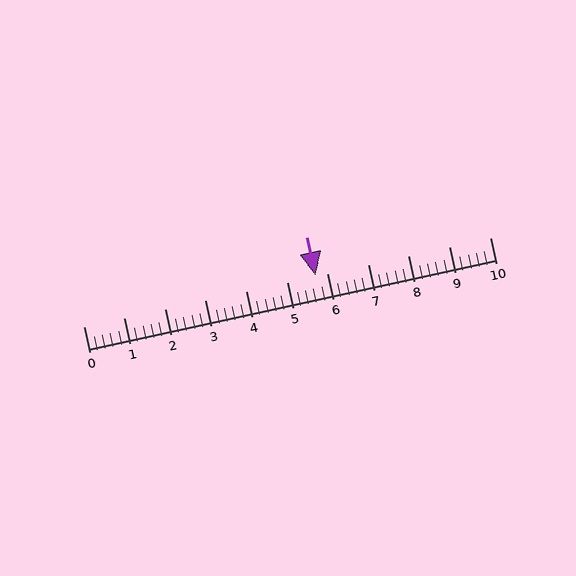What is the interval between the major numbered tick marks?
The major tick marks are spaced 1 units apart.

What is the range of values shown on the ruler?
The ruler shows values from 0 to 10.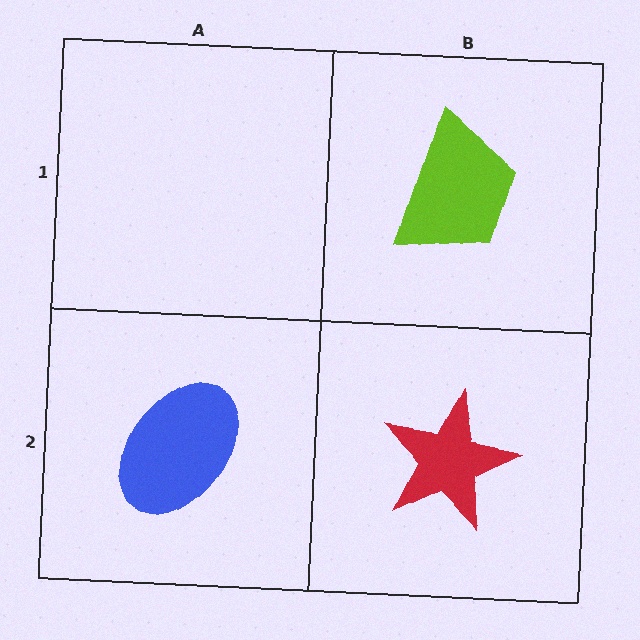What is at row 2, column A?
A blue ellipse.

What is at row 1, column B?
A lime trapezoid.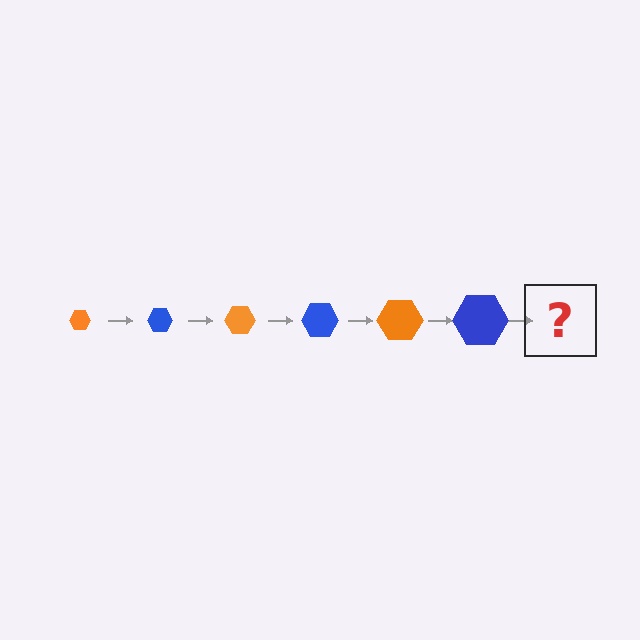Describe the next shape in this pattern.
It should be an orange hexagon, larger than the previous one.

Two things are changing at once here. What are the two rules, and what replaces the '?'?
The two rules are that the hexagon grows larger each step and the color cycles through orange and blue. The '?' should be an orange hexagon, larger than the previous one.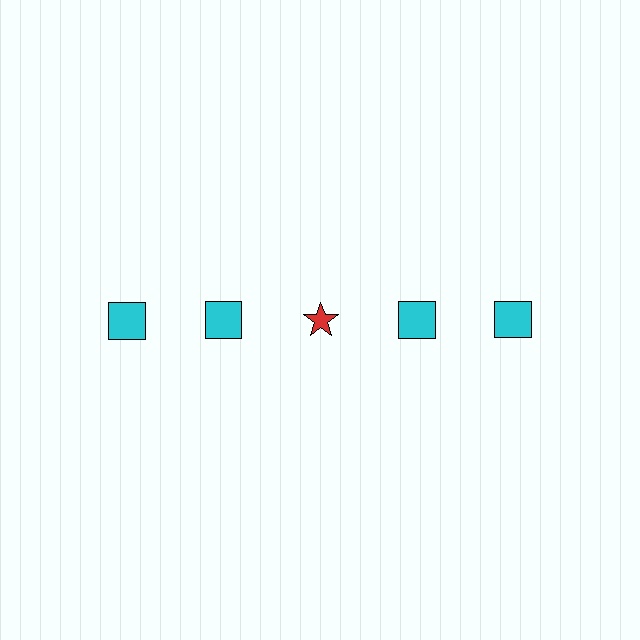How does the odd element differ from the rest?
It differs in both color (red instead of cyan) and shape (star instead of square).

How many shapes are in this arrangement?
There are 5 shapes arranged in a grid pattern.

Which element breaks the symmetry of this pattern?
The red star in the top row, center column breaks the symmetry. All other shapes are cyan squares.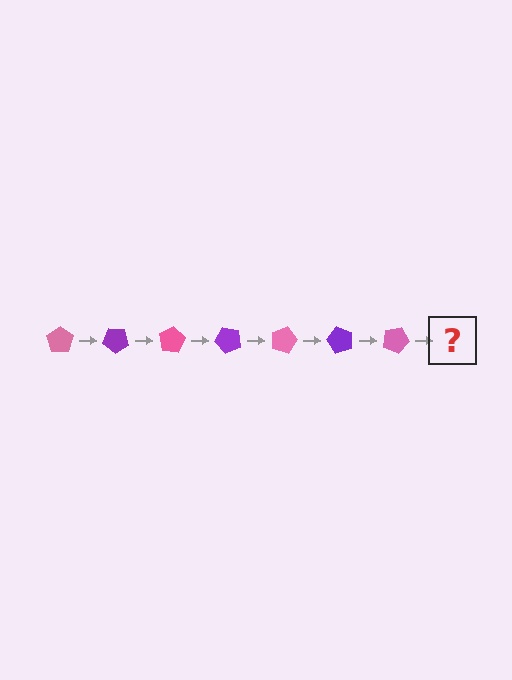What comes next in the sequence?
The next element should be a purple pentagon, rotated 280 degrees from the start.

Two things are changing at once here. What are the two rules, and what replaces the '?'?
The two rules are that it rotates 40 degrees each step and the color cycles through pink and purple. The '?' should be a purple pentagon, rotated 280 degrees from the start.